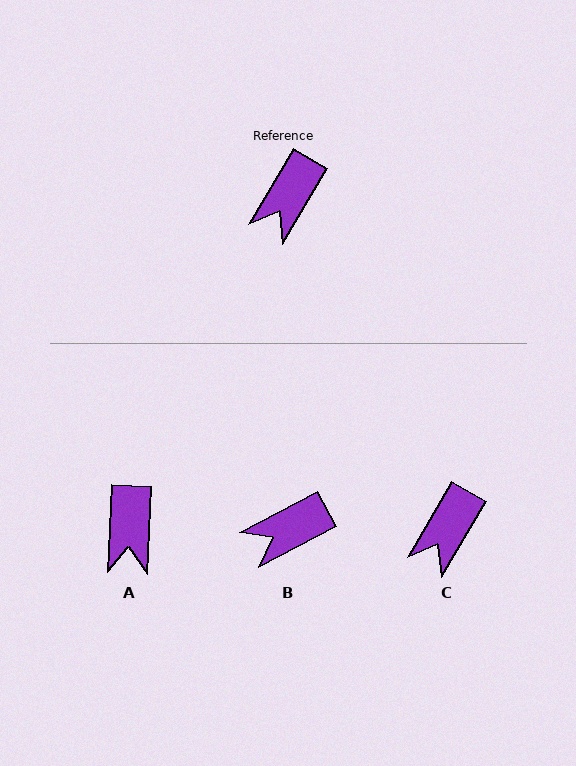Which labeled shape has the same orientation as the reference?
C.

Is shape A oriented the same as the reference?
No, it is off by about 27 degrees.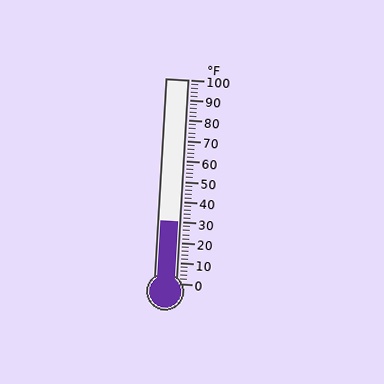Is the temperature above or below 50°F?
The temperature is below 50°F.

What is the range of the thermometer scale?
The thermometer scale ranges from 0°F to 100°F.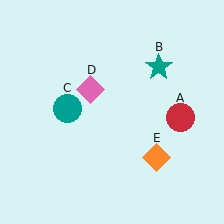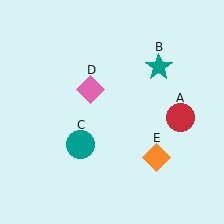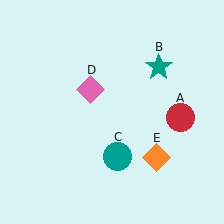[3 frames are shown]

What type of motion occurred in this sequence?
The teal circle (object C) rotated counterclockwise around the center of the scene.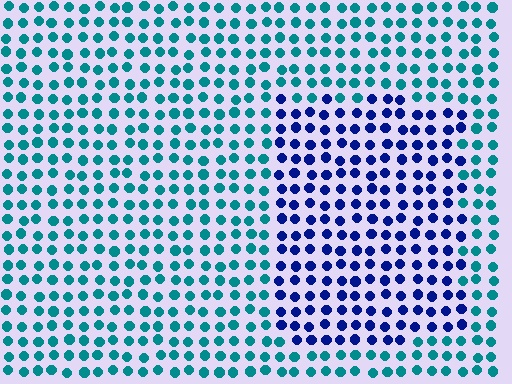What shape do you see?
I see a rectangle.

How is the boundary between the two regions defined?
The boundary is defined purely by a slight shift in hue (about 52 degrees). Spacing, size, and orientation are identical on both sides.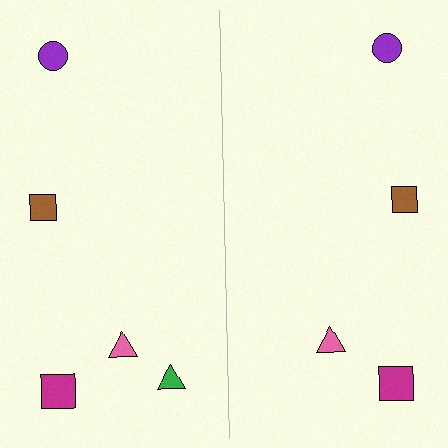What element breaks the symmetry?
A green triangle is missing from the right side.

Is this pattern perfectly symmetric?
No, the pattern is not perfectly symmetric. A green triangle is missing from the right side.